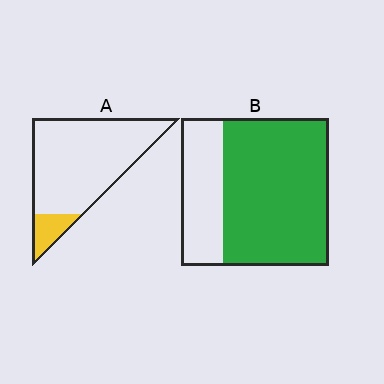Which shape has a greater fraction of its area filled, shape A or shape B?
Shape B.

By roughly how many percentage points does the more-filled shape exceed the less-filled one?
By roughly 60 percentage points (B over A).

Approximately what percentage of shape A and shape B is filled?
A is approximately 10% and B is approximately 70%.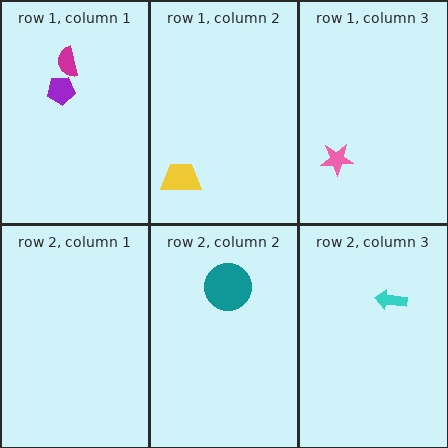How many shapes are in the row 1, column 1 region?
2.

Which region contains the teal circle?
The row 2, column 2 region.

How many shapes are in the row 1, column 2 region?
1.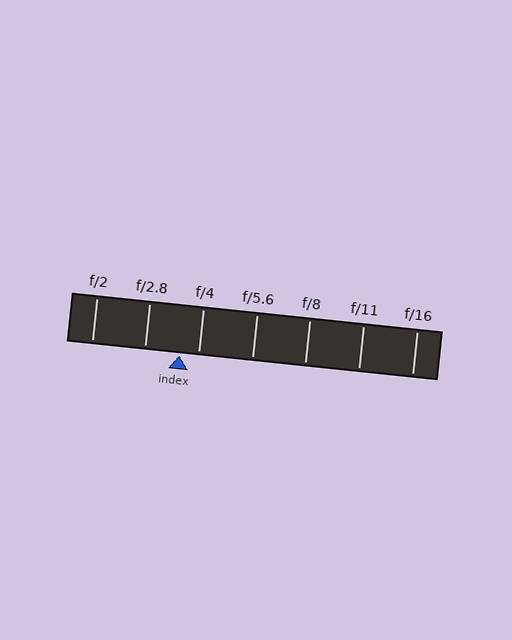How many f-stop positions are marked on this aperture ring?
There are 7 f-stop positions marked.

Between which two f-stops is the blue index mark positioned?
The index mark is between f/2.8 and f/4.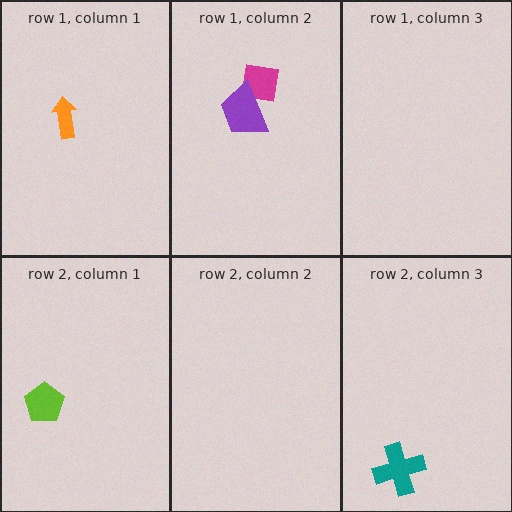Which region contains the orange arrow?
The row 1, column 1 region.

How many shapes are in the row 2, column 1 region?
1.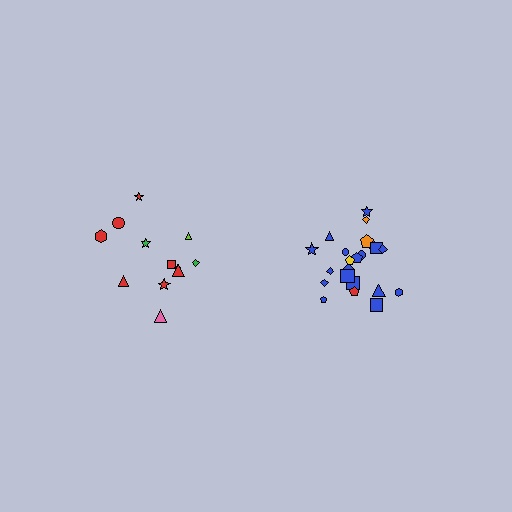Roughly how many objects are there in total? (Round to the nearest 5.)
Roughly 35 objects in total.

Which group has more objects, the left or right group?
The right group.